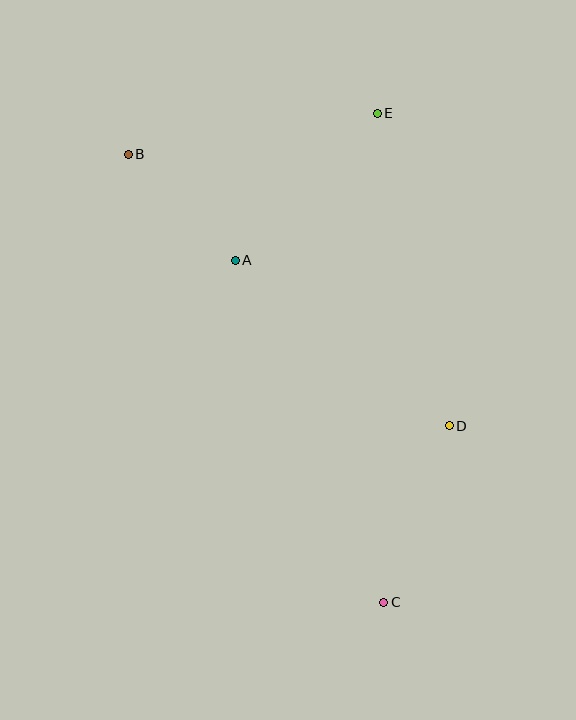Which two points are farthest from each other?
Points B and C are farthest from each other.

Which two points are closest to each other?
Points A and B are closest to each other.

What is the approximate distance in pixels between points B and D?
The distance between B and D is approximately 420 pixels.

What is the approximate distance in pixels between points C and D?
The distance between C and D is approximately 188 pixels.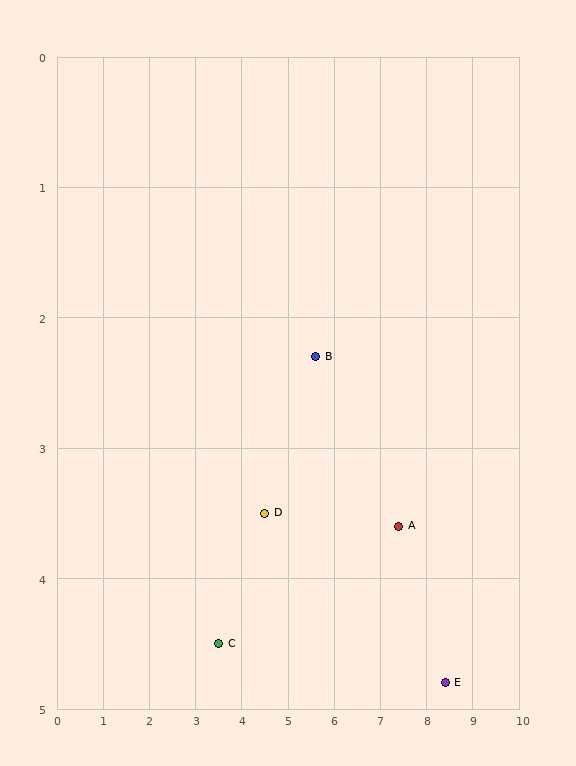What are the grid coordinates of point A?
Point A is at approximately (7.4, 3.6).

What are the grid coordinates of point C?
Point C is at approximately (3.5, 4.5).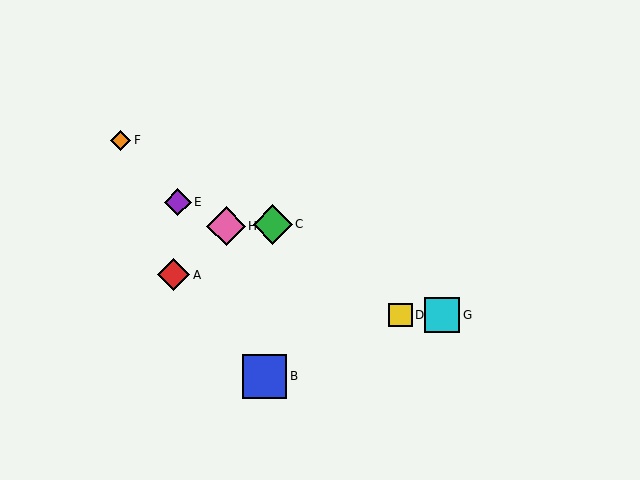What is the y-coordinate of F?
Object F is at y≈140.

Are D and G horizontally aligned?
Yes, both are at y≈315.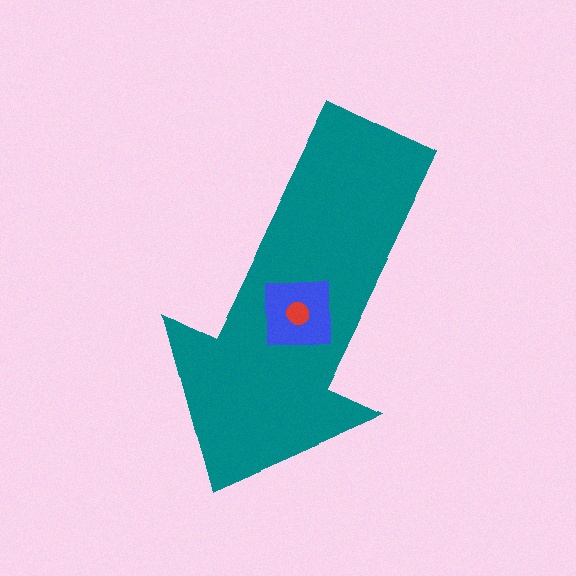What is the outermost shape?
The teal arrow.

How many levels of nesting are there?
3.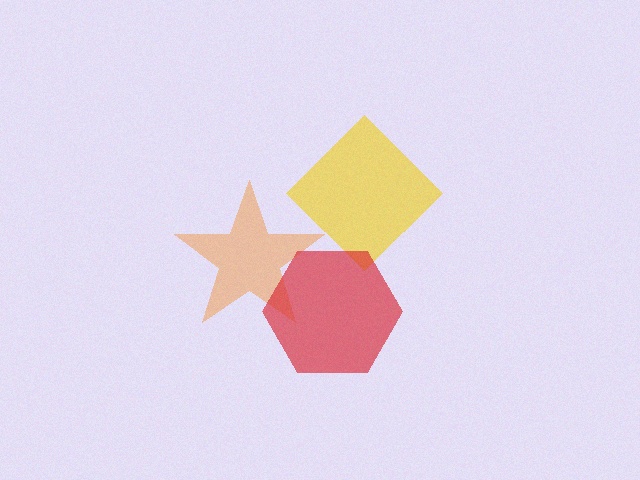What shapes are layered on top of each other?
The layered shapes are: a yellow diamond, an orange star, a red hexagon.